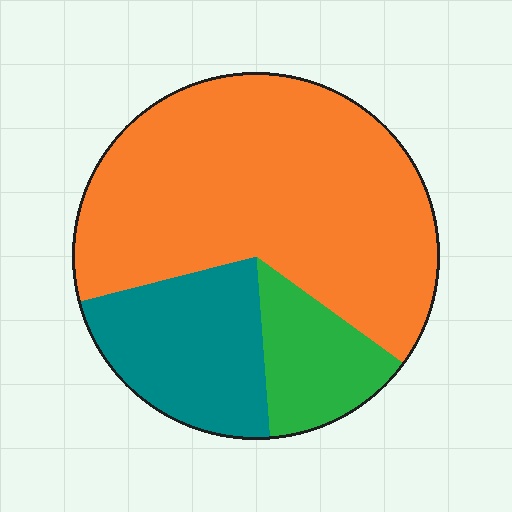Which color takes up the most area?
Orange, at roughly 65%.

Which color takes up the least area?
Green, at roughly 15%.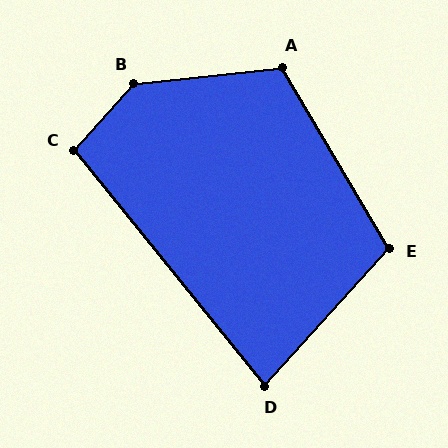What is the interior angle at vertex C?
Approximately 99 degrees (obtuse).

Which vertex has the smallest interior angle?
D, at approximately 81 degrees.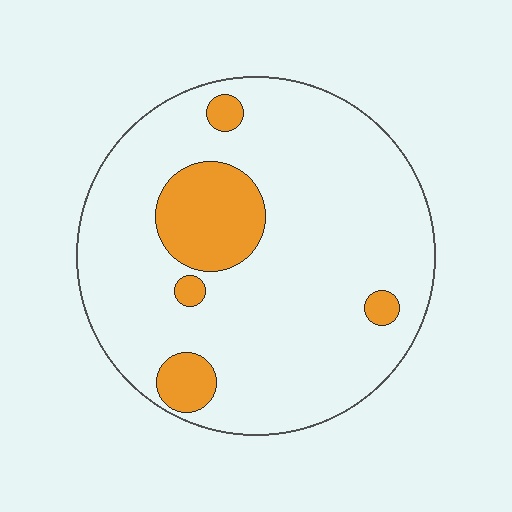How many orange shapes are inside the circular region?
5.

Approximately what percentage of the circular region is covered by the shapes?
Approximately 15%.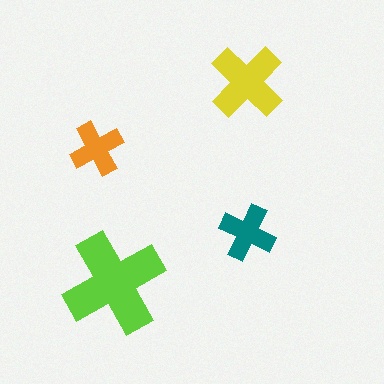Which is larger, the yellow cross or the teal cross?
The yellow one.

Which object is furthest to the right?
The teal cross is rightmost.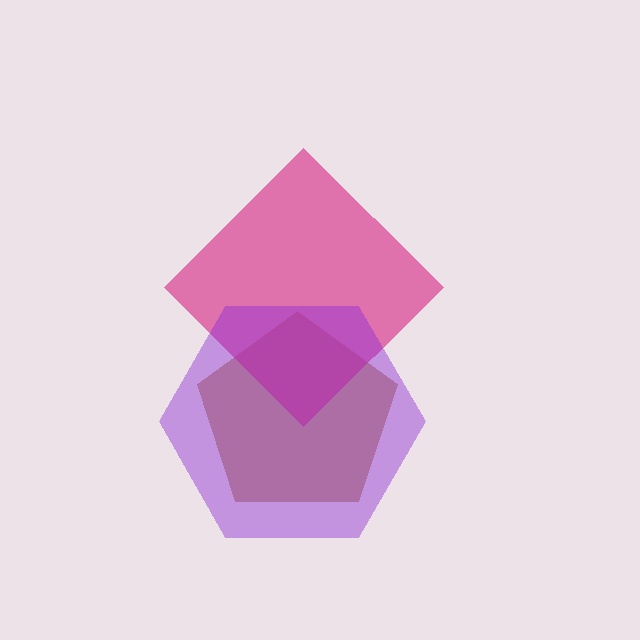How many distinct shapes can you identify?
There are 3 distinct shapes: a brown pentagon, a magenta diamond, a purple hexagon.